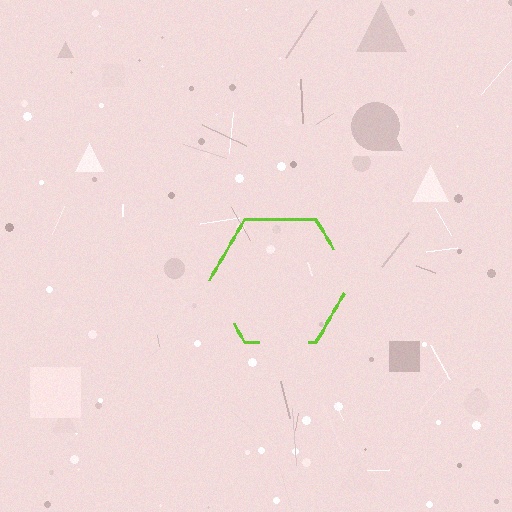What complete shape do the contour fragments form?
The contour fragments form a hexagon.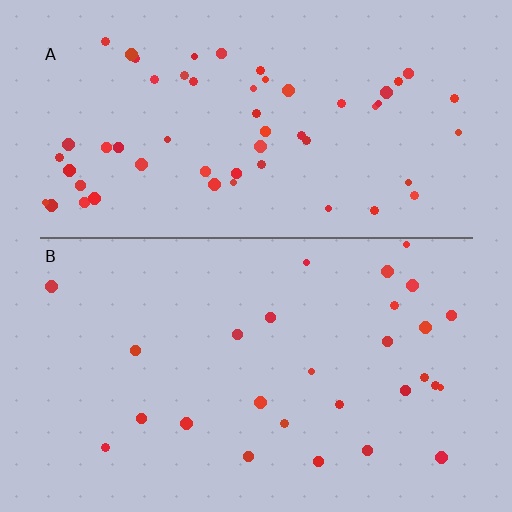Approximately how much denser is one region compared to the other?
Approximately 2.0× — region A over region B.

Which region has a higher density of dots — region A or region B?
A (the top).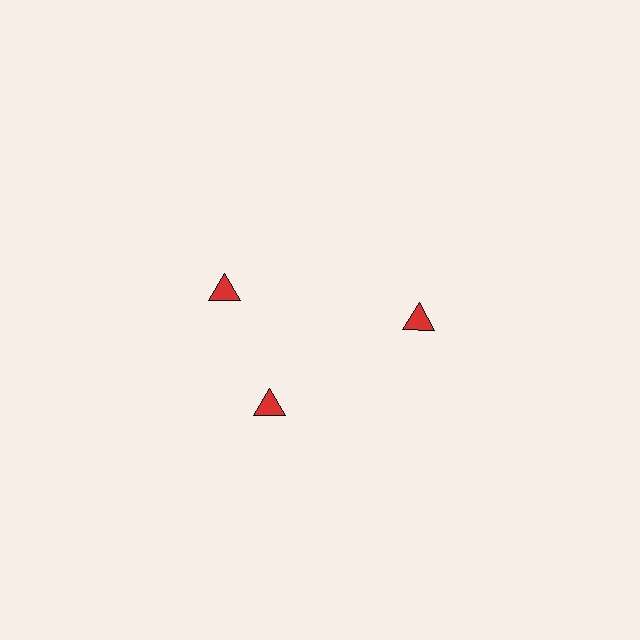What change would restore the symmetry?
The symmetry would be restored by rotating it back into even spacing with its neighbors so that all 3 triangles sit at equal angles and equal distance from the center.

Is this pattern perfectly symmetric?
No. The 3 red triangles are arranged in a ring, but one element near the 11 o'clock position is rotated out of alignment along the ring, breaking the 3-fold rotational symmetry.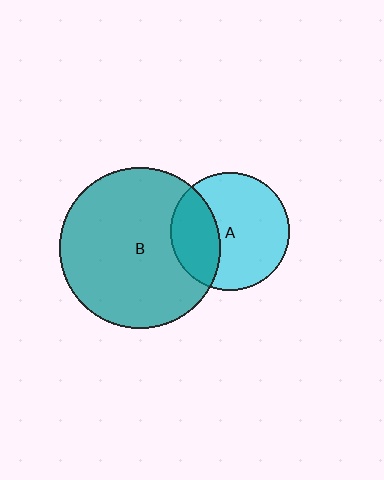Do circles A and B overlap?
Yes.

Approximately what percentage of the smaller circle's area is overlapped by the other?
Approximately 30%.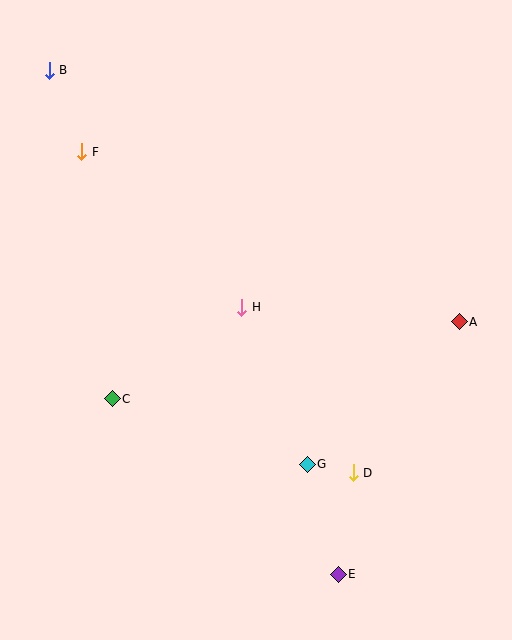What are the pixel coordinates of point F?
Point F is at (82, 152).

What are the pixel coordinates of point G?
Point G is at (307, 464).